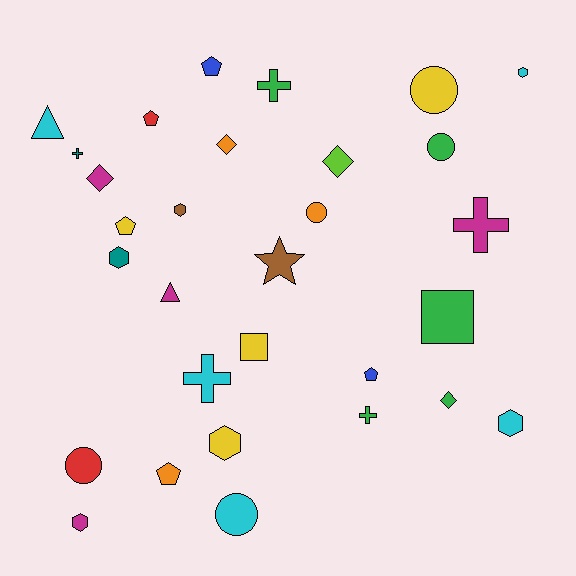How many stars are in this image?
There is 1 star.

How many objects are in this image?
There are 30 objects.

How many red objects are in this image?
There are 2 red objects.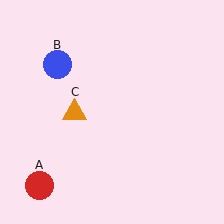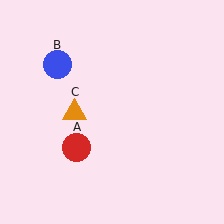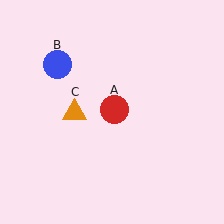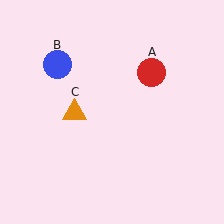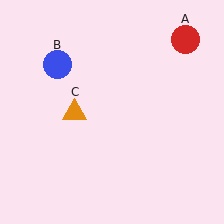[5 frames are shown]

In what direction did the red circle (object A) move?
The red circle (object A) moved up and to the right.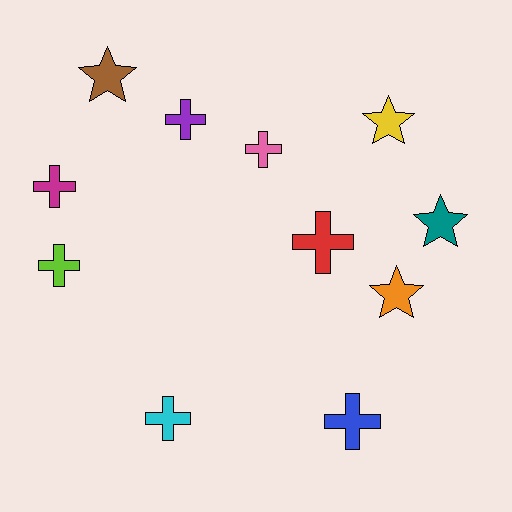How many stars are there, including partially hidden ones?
There are 4 stars.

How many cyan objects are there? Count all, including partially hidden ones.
There is 1 cyan object.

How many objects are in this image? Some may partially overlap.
There are 11 objects.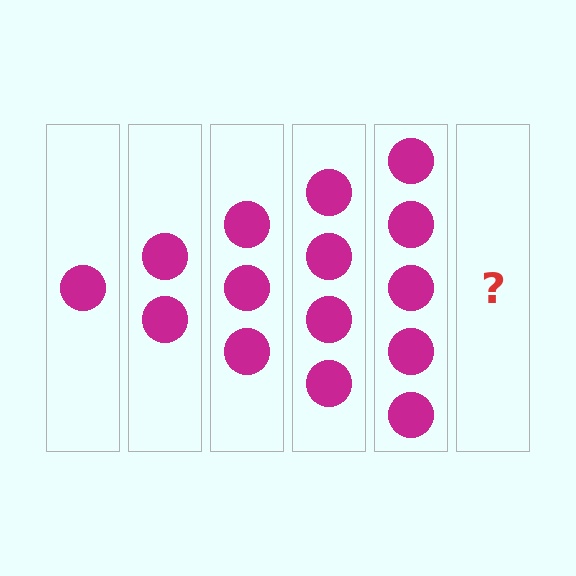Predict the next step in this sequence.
The next step is 6 circles.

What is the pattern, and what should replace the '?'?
The pattern is that each step adds one more circle. The '?' should be 6 circles.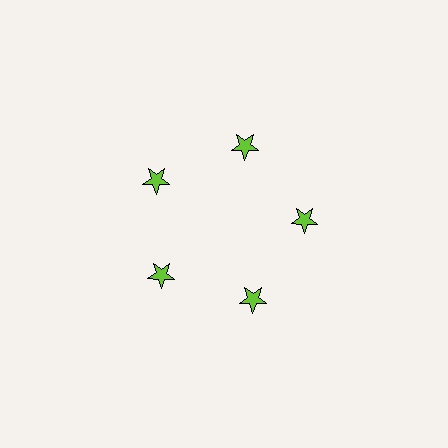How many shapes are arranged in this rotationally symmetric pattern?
There are 5 shapes, arranged in 5 groups of 1.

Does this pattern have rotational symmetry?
Yes, this pattern has 5-fold rotational symmetry. It looks the same after rotating 72 degrees around the center.